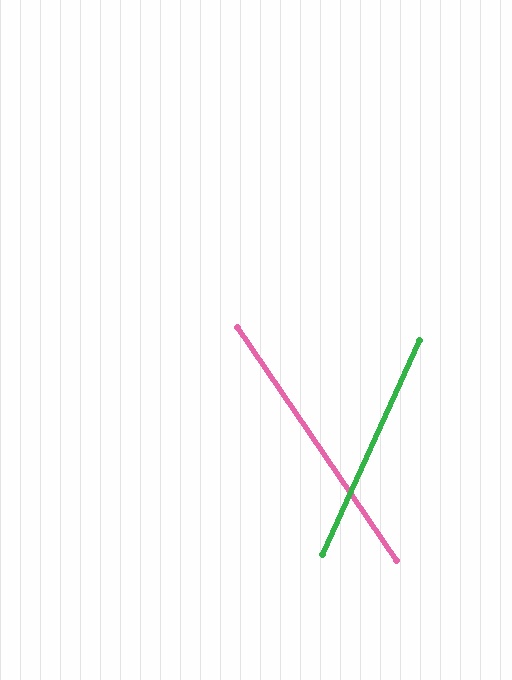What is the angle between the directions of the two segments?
Approximately 59 degrees.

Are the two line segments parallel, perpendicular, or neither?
Neither parallel nor perpendicular — they differ by about 59°.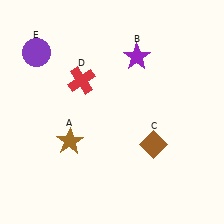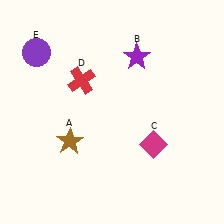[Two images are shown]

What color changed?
The diamond (C) changed from brown in Image 1 to magenta in Image 2.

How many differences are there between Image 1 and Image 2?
There is 1 difference between the two images.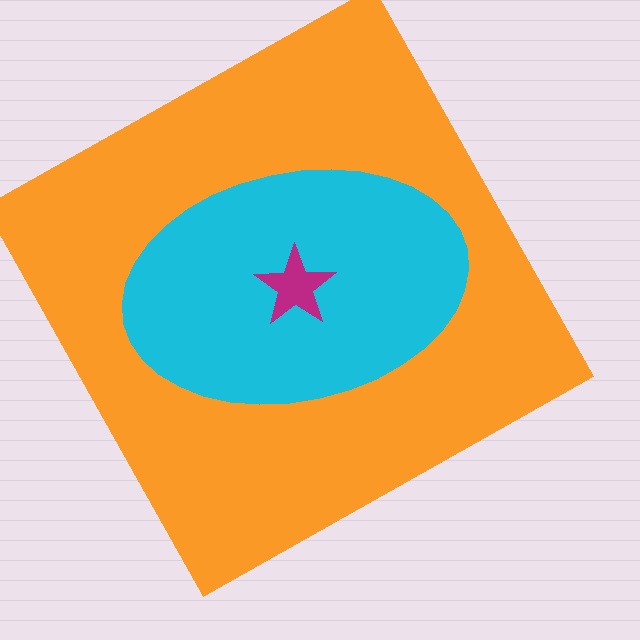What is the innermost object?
The magenta star.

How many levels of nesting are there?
3.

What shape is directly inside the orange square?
The cyan ellipse.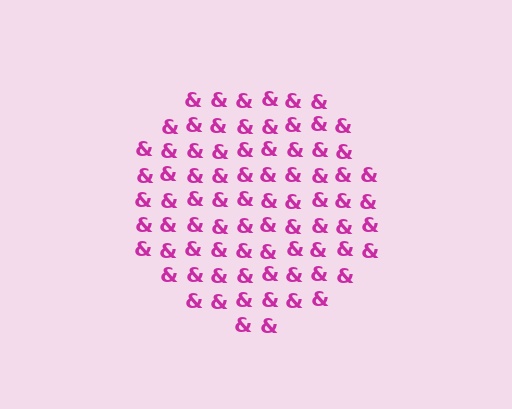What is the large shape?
The large shape is a circle.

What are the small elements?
The small elements are ampersands.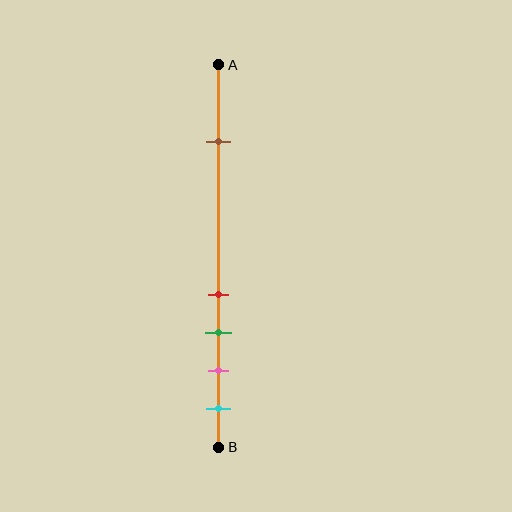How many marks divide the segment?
There are 5 marks dividing the segment.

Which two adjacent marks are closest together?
The red and green marks are the closest adjacent pair.